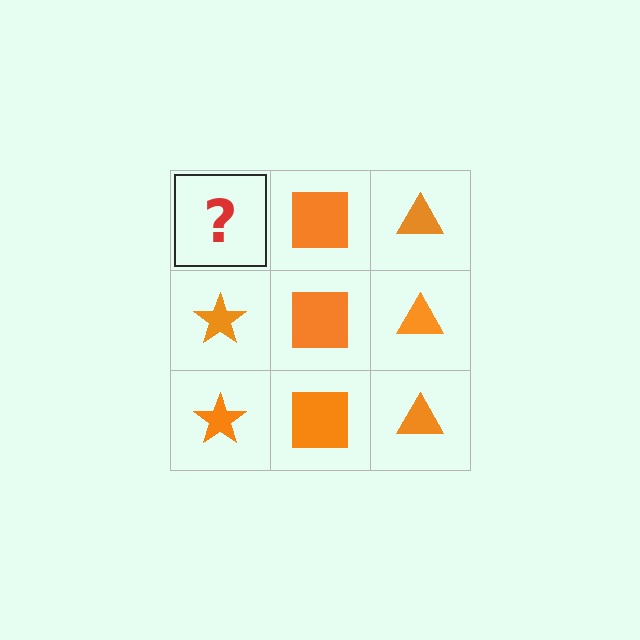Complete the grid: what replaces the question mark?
The question mark should be replaced with an orange star.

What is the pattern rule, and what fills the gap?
The rule is that each column has a consistent shape. The gap should be filled with an orange star.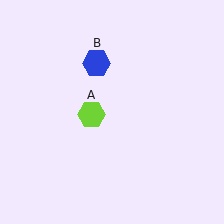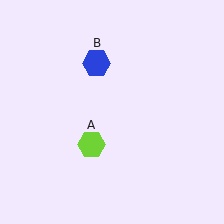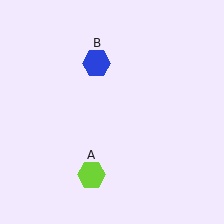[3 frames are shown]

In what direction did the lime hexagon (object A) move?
The lime hexagon (object A) moved down.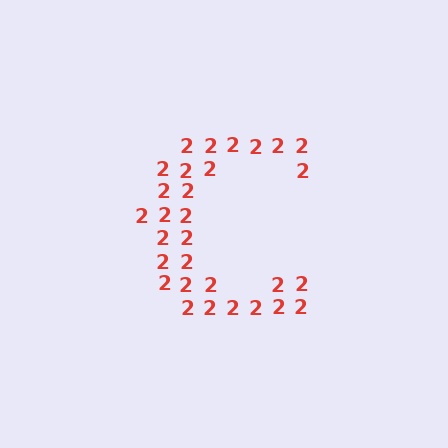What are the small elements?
The small elements are digit 2's.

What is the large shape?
The large shape is the letter C.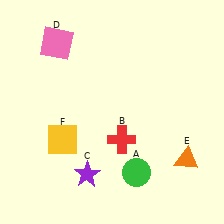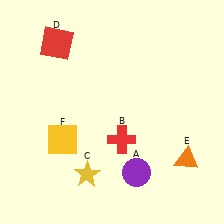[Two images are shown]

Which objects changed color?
A changed from green to purple. C changed from purple to yellow. D changed from pink to red.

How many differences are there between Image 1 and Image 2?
There are 3 differences between the two images.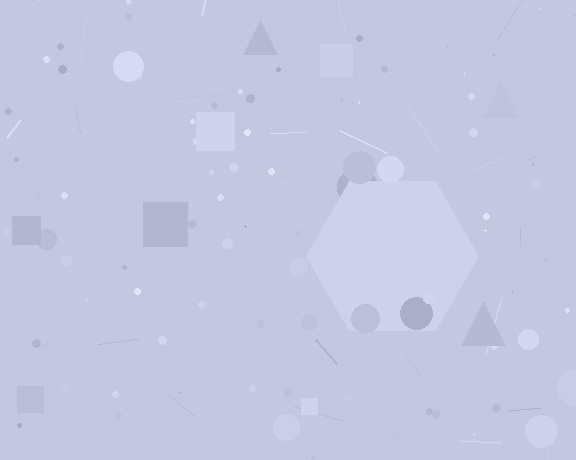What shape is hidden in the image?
A hexagon is hidden in the image.